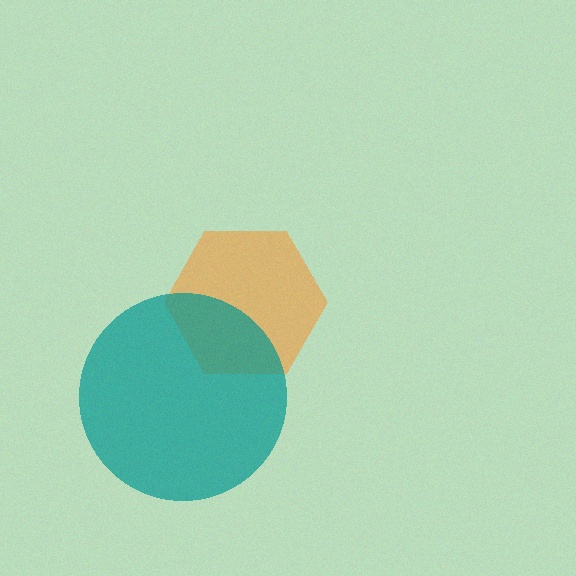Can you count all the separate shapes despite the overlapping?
Yes, there are 2 separate shapes.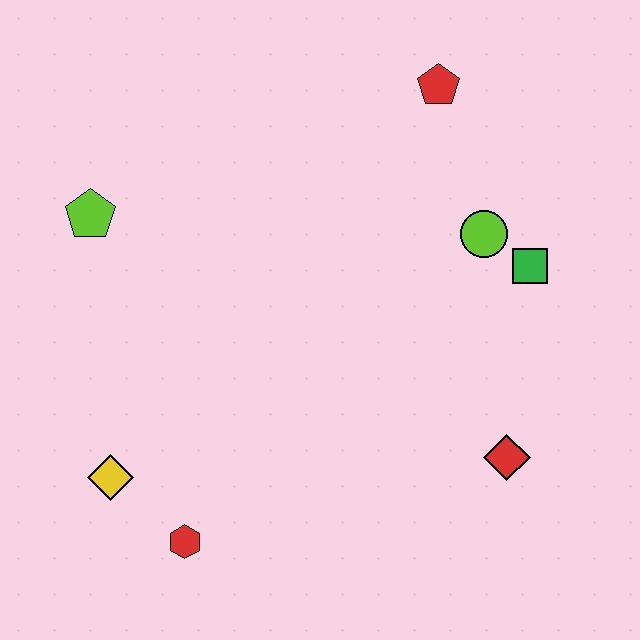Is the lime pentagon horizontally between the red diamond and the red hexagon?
No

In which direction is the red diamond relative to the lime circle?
The red diamond is below the lime circle.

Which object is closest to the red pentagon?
The lime circle is closest to the red pentagon.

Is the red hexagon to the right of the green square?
No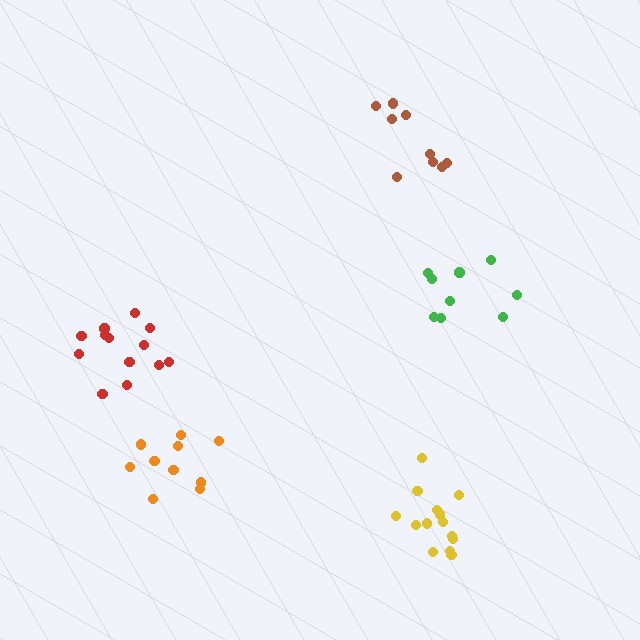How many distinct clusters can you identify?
There are 5 distinct clusters.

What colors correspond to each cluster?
The clusters are colored: green, red, orange, brown, yellow.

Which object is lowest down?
The yellow cluster is bottommost.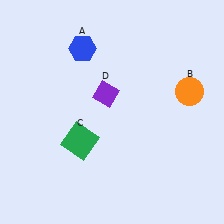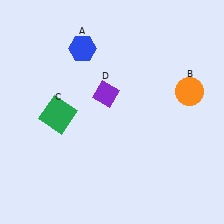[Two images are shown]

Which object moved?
The green square (C) moved up.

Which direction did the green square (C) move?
The green square (C) moved up.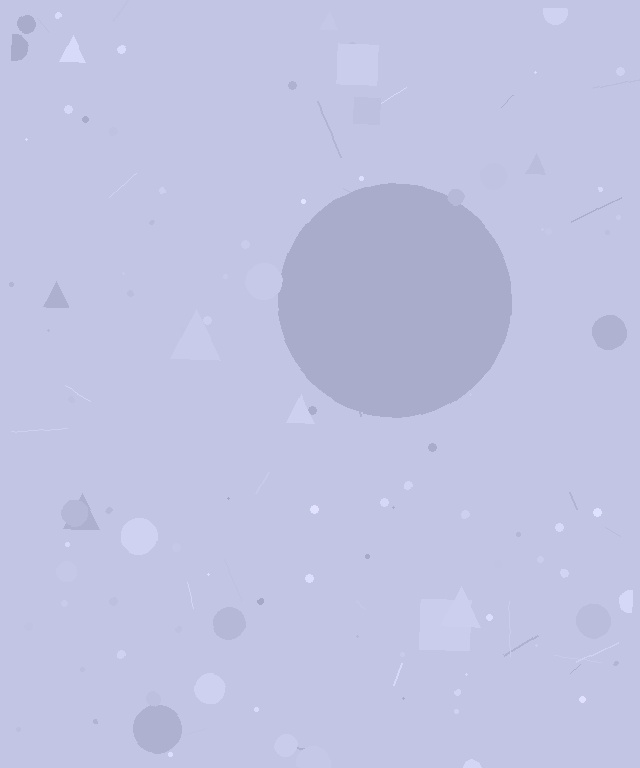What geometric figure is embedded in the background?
A circle is embedded in the background.